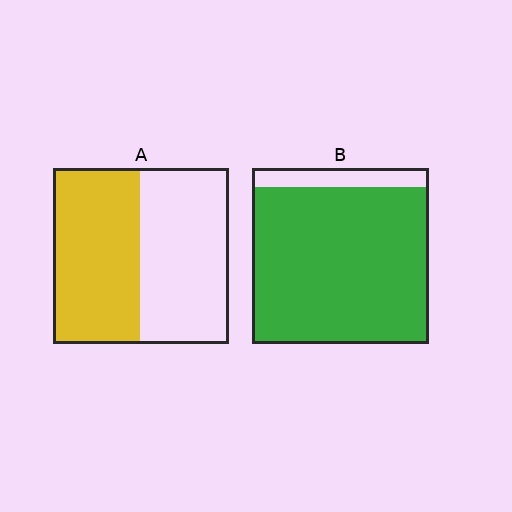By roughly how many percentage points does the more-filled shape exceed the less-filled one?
By roughly 40 percentage points (B over A).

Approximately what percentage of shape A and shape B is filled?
A is approximately 50% and B is approximately 90%.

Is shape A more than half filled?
Roughly half.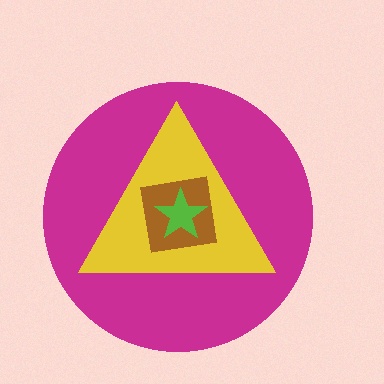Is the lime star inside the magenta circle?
Yes.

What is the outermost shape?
The magenta circle.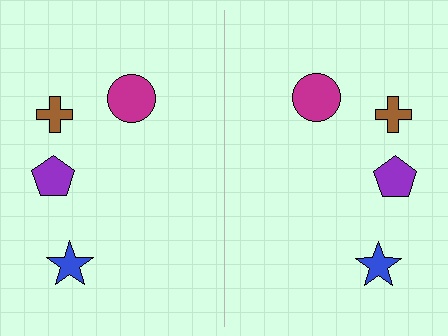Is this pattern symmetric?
Yes, this pattern has bilateral (reflection) symmetry.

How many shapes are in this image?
There are 8 shapes in this image.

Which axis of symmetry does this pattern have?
The pattern has a vertical axis of symmetry running through the center of the image.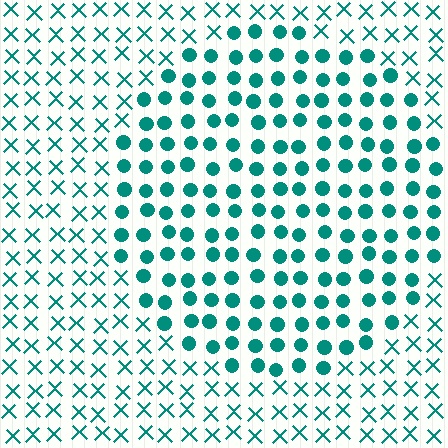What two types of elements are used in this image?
The image uses circles inside the circle region and X marks outside it.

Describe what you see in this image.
The image is filled with small teal elements arranged in a uniform grid. A circle-shaped region contains circles, while the surrounding area contains X marks. The boundary is defined purely by the change in element shape.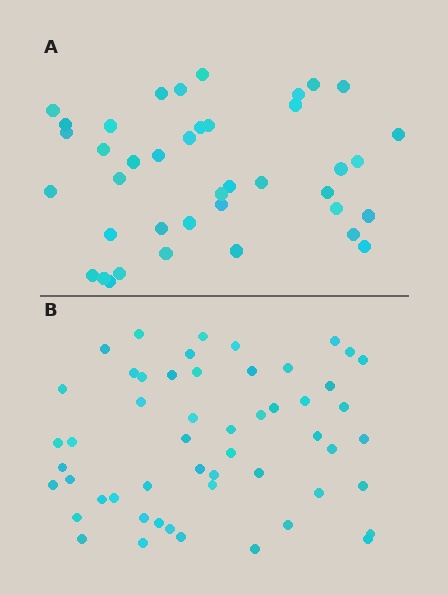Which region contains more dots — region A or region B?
Region B (the bottom region) has more dots.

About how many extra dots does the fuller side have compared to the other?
Region B has approximately 15 more dots than region A.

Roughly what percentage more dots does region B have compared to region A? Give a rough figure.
About 30% more.